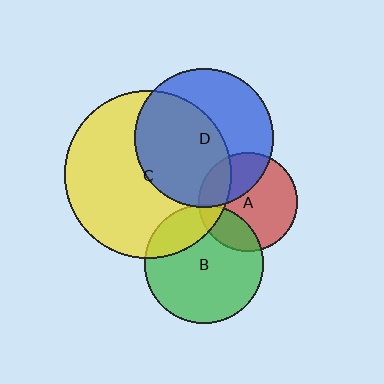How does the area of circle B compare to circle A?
Approximately 1.5 times.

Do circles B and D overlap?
Yes.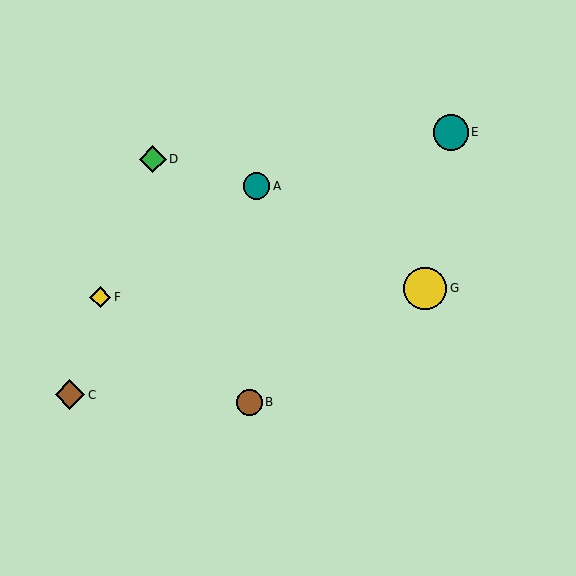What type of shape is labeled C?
Shape C is a brown diamond.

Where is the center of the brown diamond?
The center of the brown diamond is at (70, 395).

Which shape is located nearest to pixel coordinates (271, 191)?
The teal circle (labeled A) at (257, 186) is nearest to that location.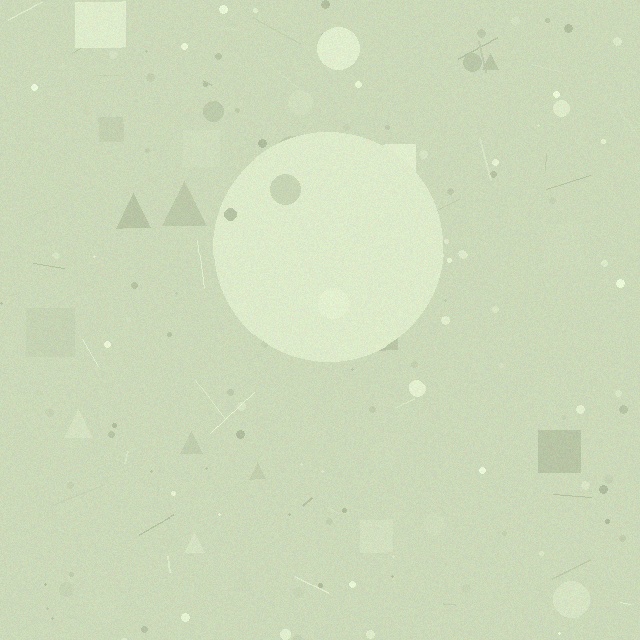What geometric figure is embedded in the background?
A circle is embedded in the background.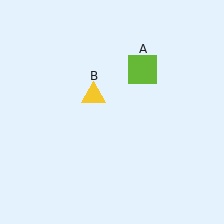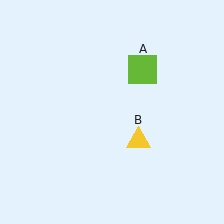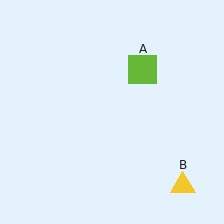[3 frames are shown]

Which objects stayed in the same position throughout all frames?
Lime square (object A) remained stationary.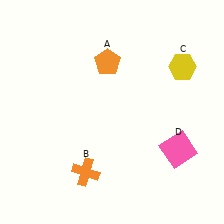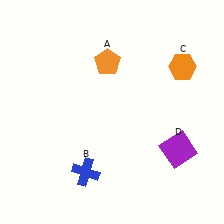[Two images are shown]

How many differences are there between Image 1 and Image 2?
There are 3 differences between the two images.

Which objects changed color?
B changed from orange to blue. C changed from yellow to orange. D changed from pink to purple.